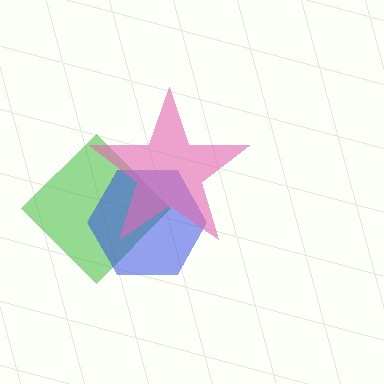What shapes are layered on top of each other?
The layered shapes are: a green diamond, a blue hexagon, a pink star.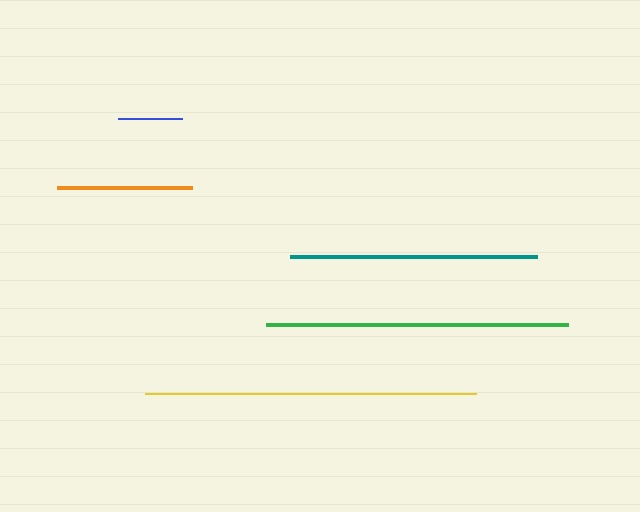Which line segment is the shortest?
The blue line is the shortest at approximately 65 pixels.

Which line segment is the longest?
The yellow line is the longest at approximately 331 pixels.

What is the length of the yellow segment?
The yellow segment is approximately 331 pixels long.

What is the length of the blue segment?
The blue segment is approximately 65 pixels long.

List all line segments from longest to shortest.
From longest to shortest: yellow, green, teal, orange, blue.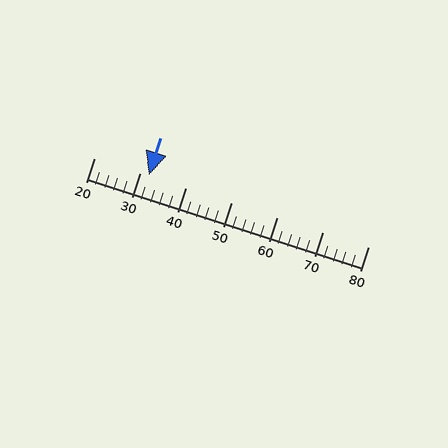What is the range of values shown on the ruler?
The ruler shows values from 20 to 80.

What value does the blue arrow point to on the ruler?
The blue arrow points to approximately 32.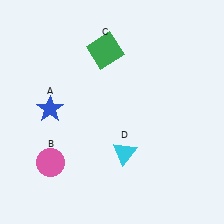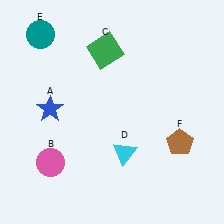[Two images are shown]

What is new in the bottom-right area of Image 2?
A brown pentagon (F) was added in the bottom-right area of Image 2.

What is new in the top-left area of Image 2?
A teal circle (E) was added in the top-left area of Image 2.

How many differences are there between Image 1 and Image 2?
There are 2 differences between the two images.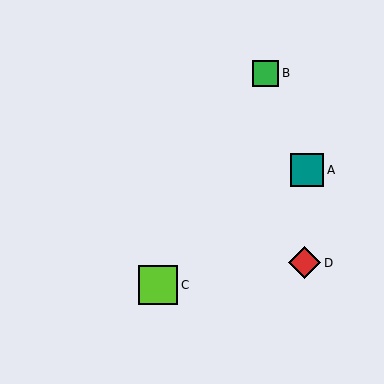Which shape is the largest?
The lime square (labeled C) is the largest.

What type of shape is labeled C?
Shape C is a lime square.